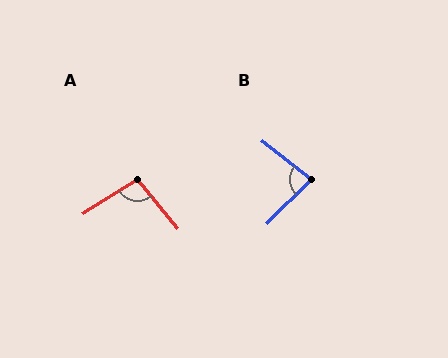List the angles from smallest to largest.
B (83°), A (97°).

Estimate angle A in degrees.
Approximately 97 degrees.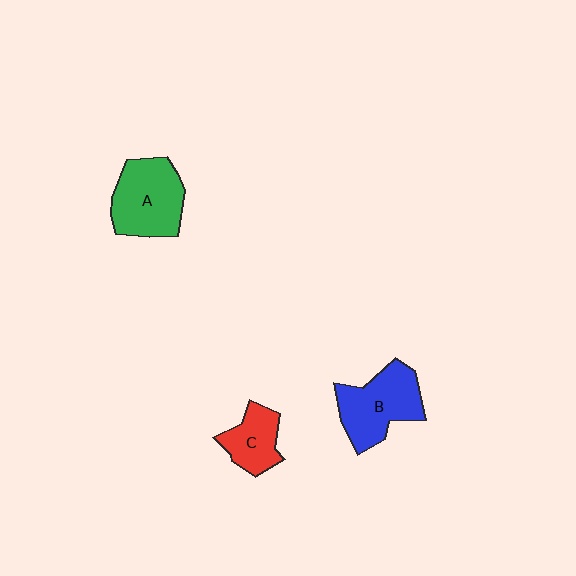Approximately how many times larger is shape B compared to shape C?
Approximately 1.6 times.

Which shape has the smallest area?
Shape C (red).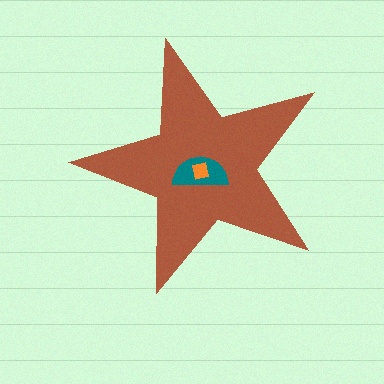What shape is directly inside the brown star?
The teal semicircle.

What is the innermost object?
The orange square.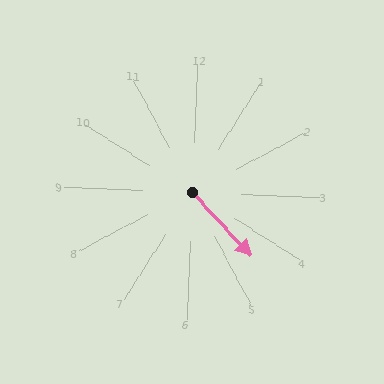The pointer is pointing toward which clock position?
Roughly 5 o'clock.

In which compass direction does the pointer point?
Southeast.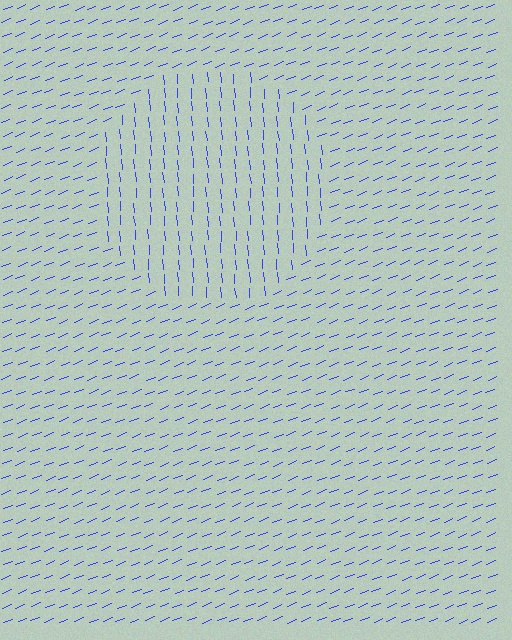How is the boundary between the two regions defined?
The boundary is defined purely by a change in line orientation (approximately 74 degrees difference). All lines are the same color and thickness.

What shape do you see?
I see a circle.